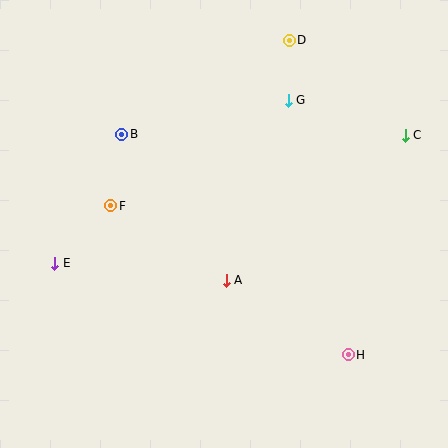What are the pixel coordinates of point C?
Point C is at (405, 135).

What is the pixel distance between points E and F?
The distance between E and F is 80 pixels.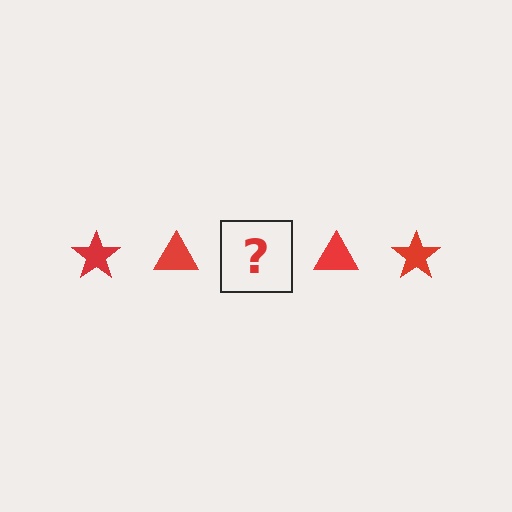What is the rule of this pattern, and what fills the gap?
The rule is that the pattern cycles through star, triangle shapes in red. The gap should be filled with a red star.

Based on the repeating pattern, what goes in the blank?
The blank should be a red star.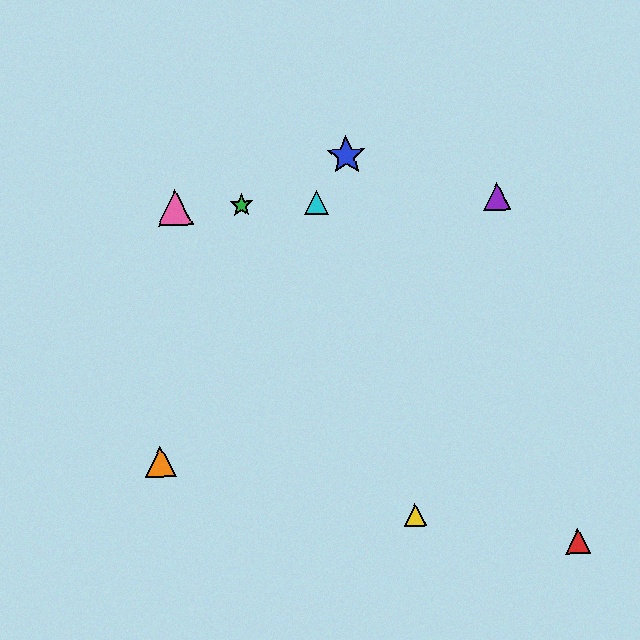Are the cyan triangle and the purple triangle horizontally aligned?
Yes, both are at y≈202.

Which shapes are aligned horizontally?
The green star, the purple triangle, the cyan triangle, the pink triangle are aligned horizontally.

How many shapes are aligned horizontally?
4 shapes (the green star, the purple triangle, the cyan triangle, the pink triangle) are aligned horizontally.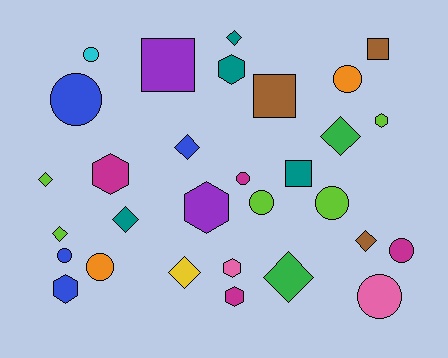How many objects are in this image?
There are 30 objects.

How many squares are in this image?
There are 4 squares.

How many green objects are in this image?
There are 2 green objects.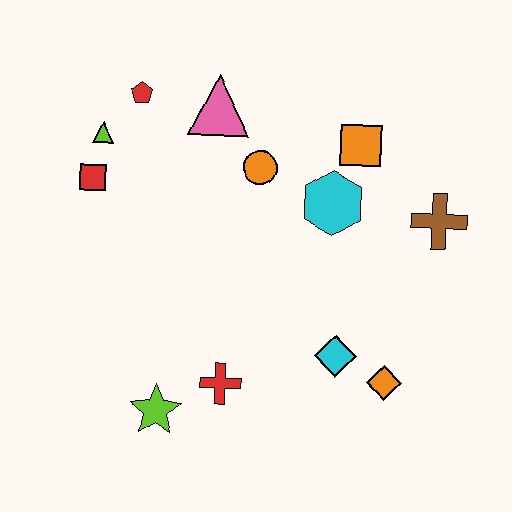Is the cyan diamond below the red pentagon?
Yes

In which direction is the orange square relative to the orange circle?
The orange square is to the right of the orange circle.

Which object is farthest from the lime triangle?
The orange diamond is farthest from the lime triangle.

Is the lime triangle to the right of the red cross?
No